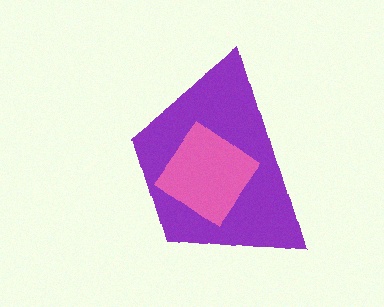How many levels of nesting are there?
2.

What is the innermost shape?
The pink diamond.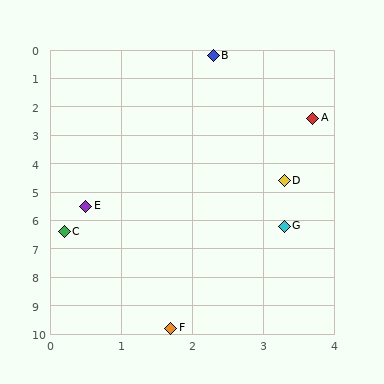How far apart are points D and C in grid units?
Points D and C are about 3.6 grid units apart.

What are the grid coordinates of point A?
Point A is at approximately (3.7, 2.4).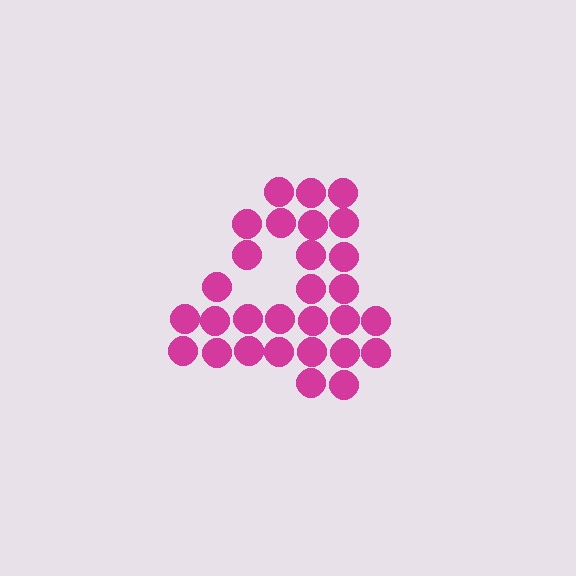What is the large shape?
The large shape is the digit 4.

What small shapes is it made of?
It is made of small circles.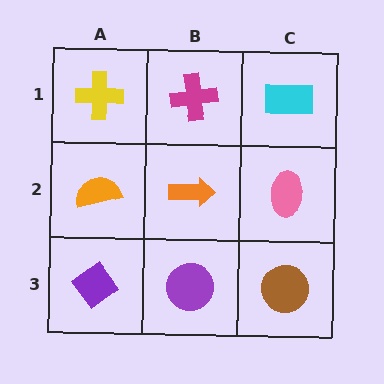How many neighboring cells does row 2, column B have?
4.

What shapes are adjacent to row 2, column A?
A yellow cross (row 1, column A), a purple diamond (row 3, column A), an orange arrow (row 2, column B).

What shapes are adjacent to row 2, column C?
A cyan rectangle (row 1, column C), a brown circle (row 3, column C), an orange arrow (row 2, column B).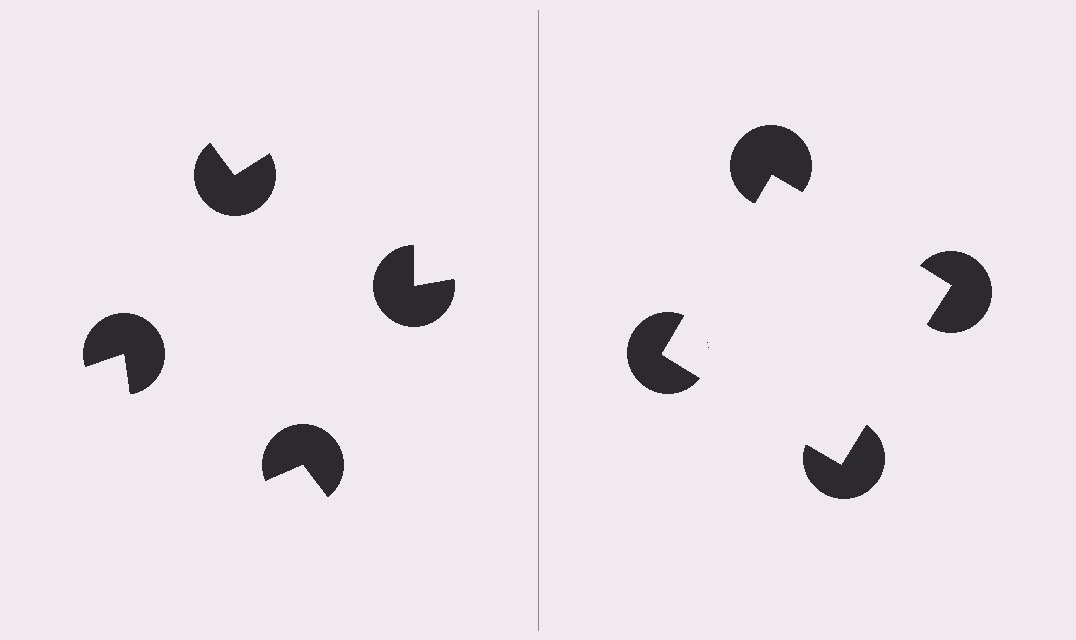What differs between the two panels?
The pac-man discs are positioned identically on both sides; only the wedge orientations differ. On the right they align to a square; on the left they are misaligned.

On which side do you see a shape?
An illusory square appears on the right side. On the left side the wedge cuts are rotated, so no coherent shape forms.